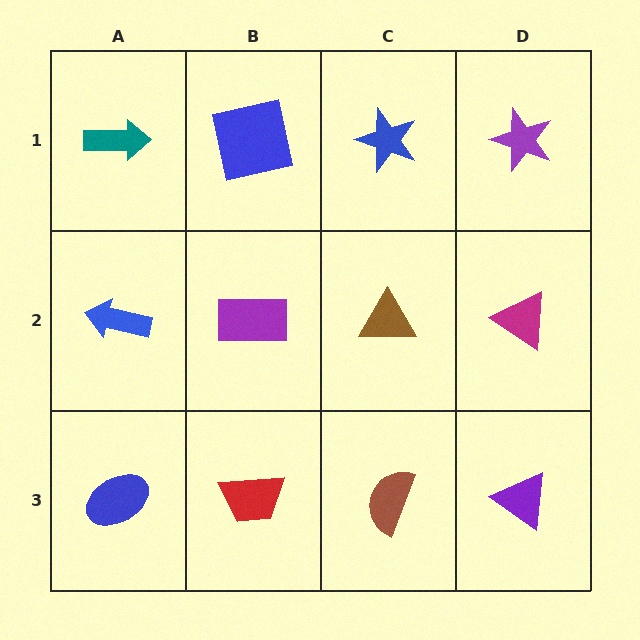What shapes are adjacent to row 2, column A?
A teal arrow (row 1, column A), a blue ellipse (row 3, column A), a purple rectangle (row 2, column B).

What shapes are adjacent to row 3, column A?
A blue arrow (row 2, column A), a red trapezoid (row 3, column B).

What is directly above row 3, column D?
A magenta triangle.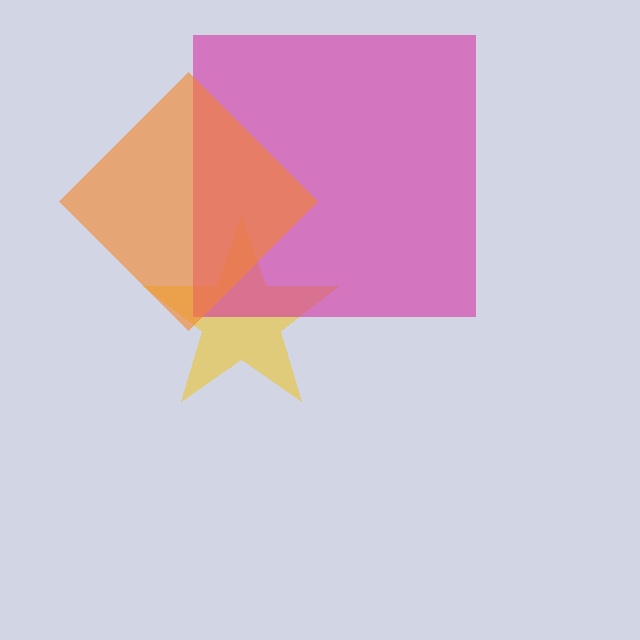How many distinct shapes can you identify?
There are 3 distinct shapes: a yellow star, a magenta square, an orange diamond.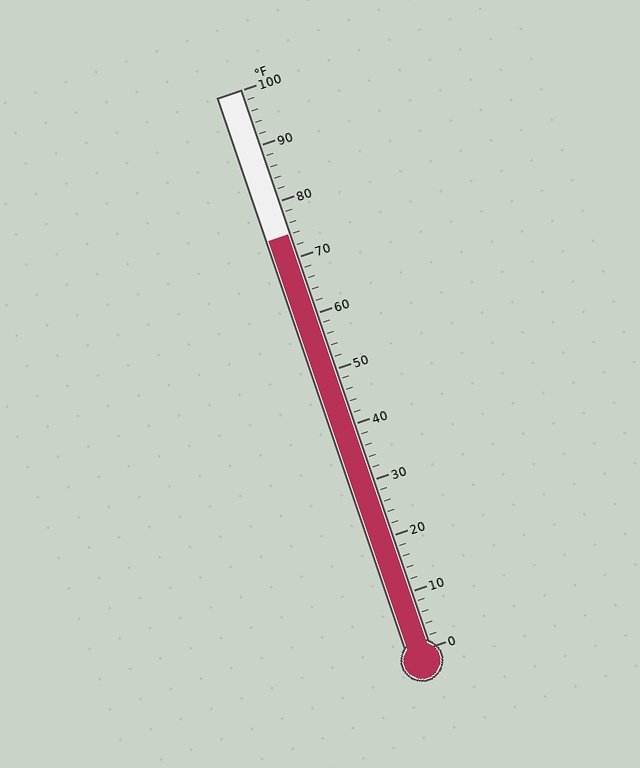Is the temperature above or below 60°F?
The temperature is above 60°F.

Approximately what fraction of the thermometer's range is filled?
The thermometer is filled to approximately 75% of its range.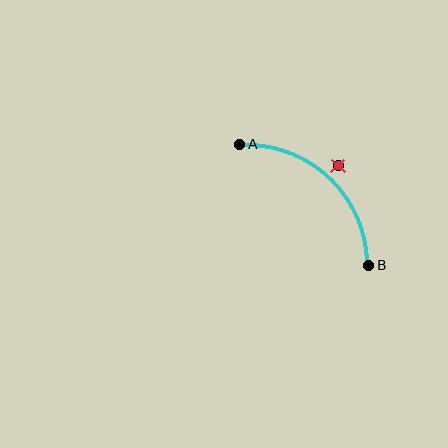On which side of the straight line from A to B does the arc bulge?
The arc bulges above and to the right of the straight line connecting A and B.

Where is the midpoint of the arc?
The arc midpoint is the point on the curve farthest from the straight line joining A and B. It sits above and to the right of that line.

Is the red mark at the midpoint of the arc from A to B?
No — the red mark does not lie on the arc at all. It sits slightly outside the curve.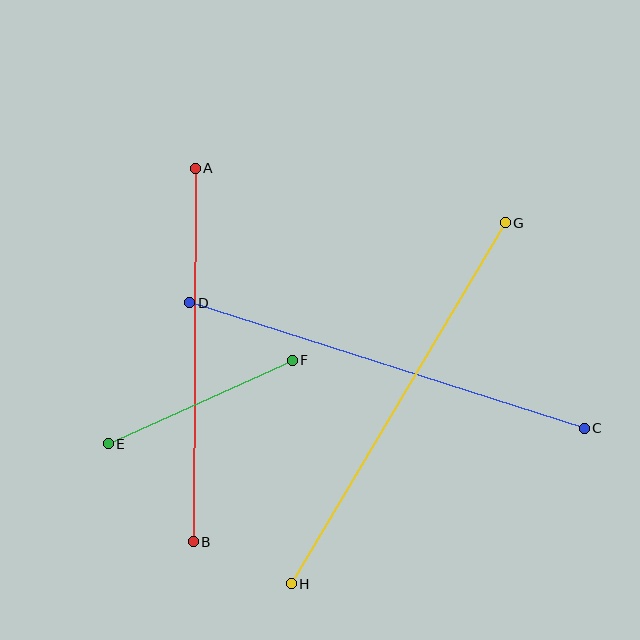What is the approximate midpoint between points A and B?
The midpoint is at approximately (194, 355) pixels.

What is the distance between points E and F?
The distance is approximately 202 pixels.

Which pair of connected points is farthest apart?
Points G and H are farthest apart.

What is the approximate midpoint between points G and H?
The midpoint is at approximately (398, 403) pixels.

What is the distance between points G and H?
The distance is approximately 419 pixels.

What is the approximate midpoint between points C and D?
The midpoint is at approximately (387, 366) pixels.